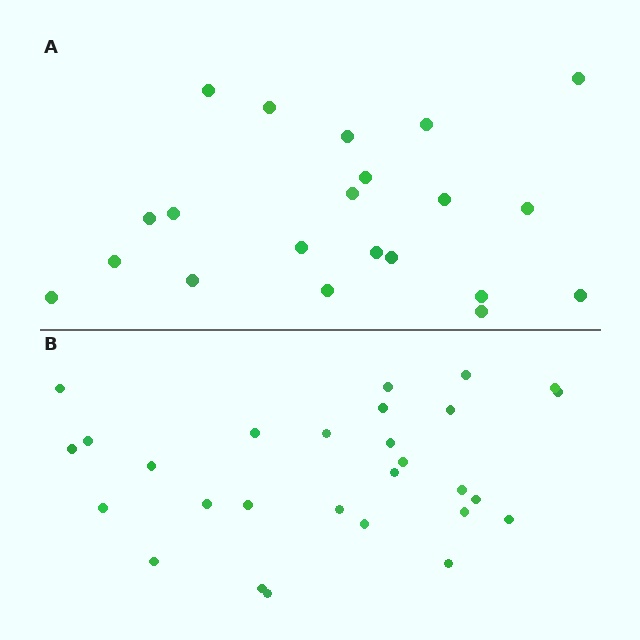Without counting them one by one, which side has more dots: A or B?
Region B (the bottom region) has more dots.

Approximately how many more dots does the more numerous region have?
Region B has roughly 8 or so more dots than region A.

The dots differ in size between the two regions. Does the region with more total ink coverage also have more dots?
No. Region A has more total ink coverage because its dots are larger, but region B actually contains more individual dots. Total area can be misleading — the number of items is what matters here.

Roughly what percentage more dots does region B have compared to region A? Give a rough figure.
About 35% more.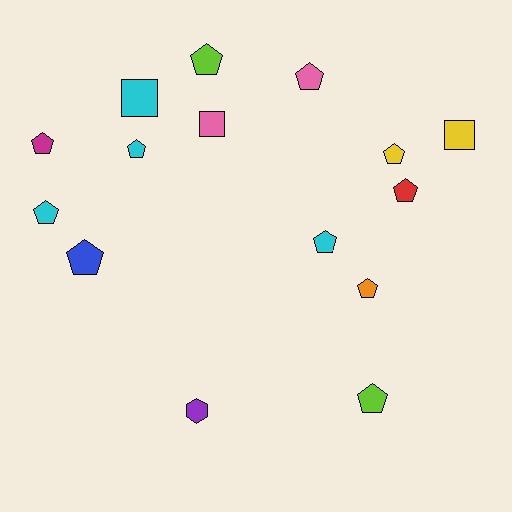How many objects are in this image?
There are 15 objects.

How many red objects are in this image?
There is 1 red object.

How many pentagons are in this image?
There are 11 pentagons.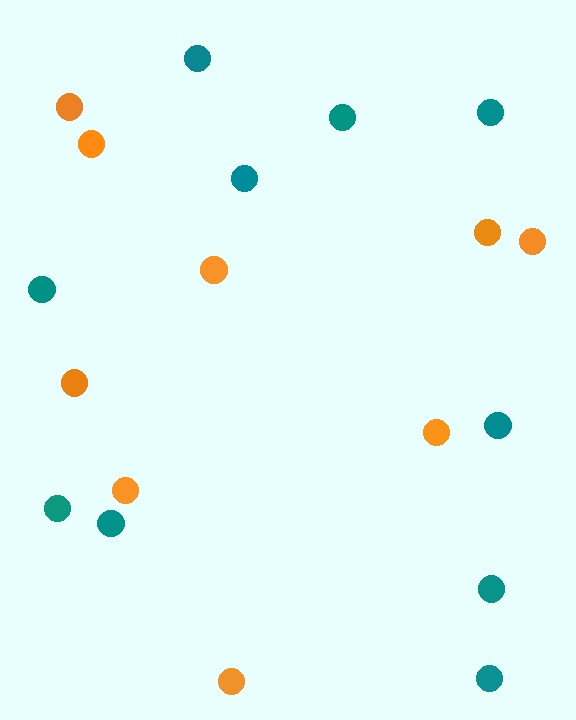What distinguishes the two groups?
There are 2 groups: one group of teal circles (10) and one group of orange circles (9).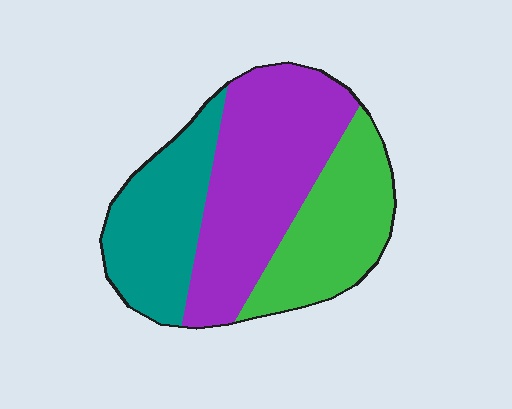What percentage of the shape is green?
Green takes up about one quarter (1/4) of the shape.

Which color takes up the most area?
Purple, at roughly 45%.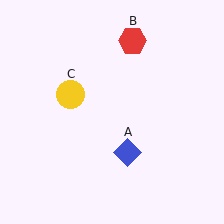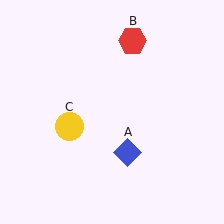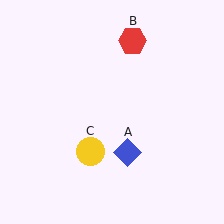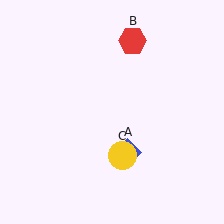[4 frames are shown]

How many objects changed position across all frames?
1 object changed position: yellow circle (object C).